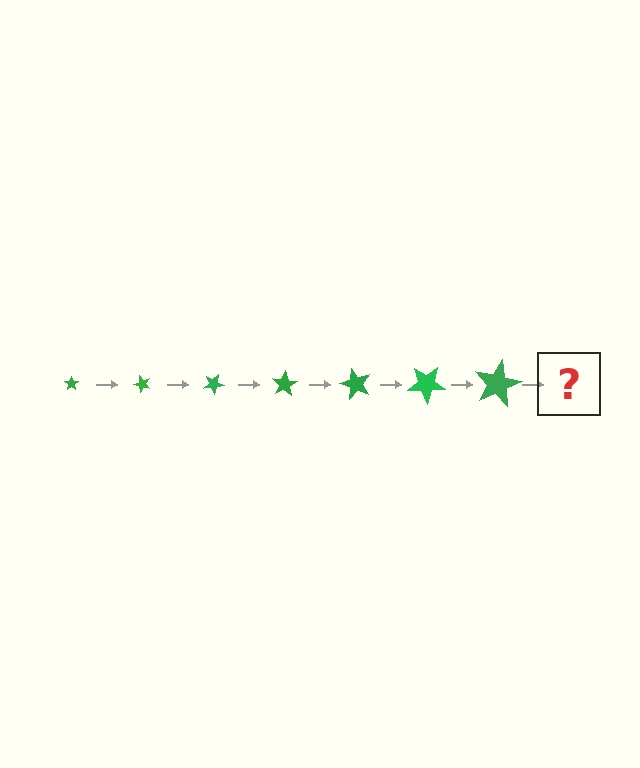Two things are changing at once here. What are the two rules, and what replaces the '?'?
The two rules are that the star grows larger each step and it rotates 50 degrees each step. The '?' should be a star, larger than the previous one and rotated 350 degrees from the start.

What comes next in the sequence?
The next element should be a star, larger than the previous one and rotated 350 degrees from the start.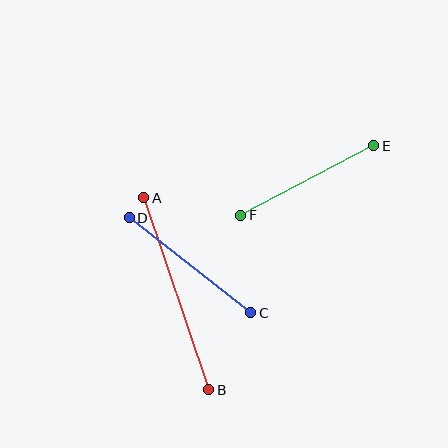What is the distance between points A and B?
The distance is approximately 203 pixels.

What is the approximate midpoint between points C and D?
The midpoint is at approximately (190, 265) pixels.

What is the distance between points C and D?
The distance is approximately 154 pixels.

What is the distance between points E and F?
The distance is approximately 150 pixels.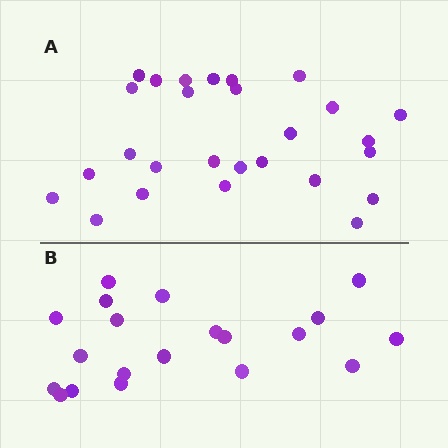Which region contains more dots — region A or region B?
Region A (the top region) has more dots.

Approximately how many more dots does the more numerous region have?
Region A has roughly 8 or so more dots than region B.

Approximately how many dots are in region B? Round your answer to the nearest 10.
About 20 dots.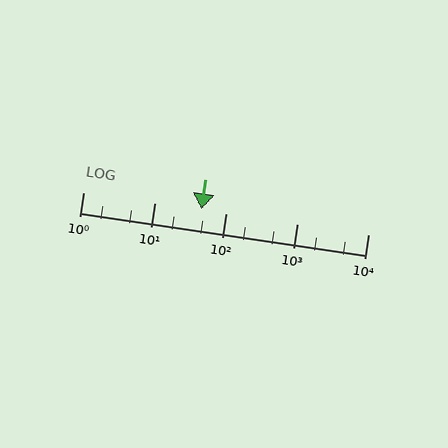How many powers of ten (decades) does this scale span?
The scale spans 4 decades, from 1 to 10000.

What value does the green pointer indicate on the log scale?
The pointer indicates approximately 45.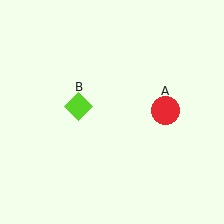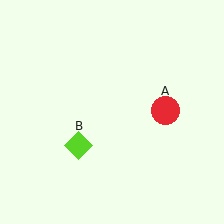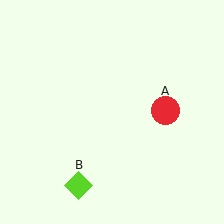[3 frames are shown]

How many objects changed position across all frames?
1 object changed position: lime diamond (object B).